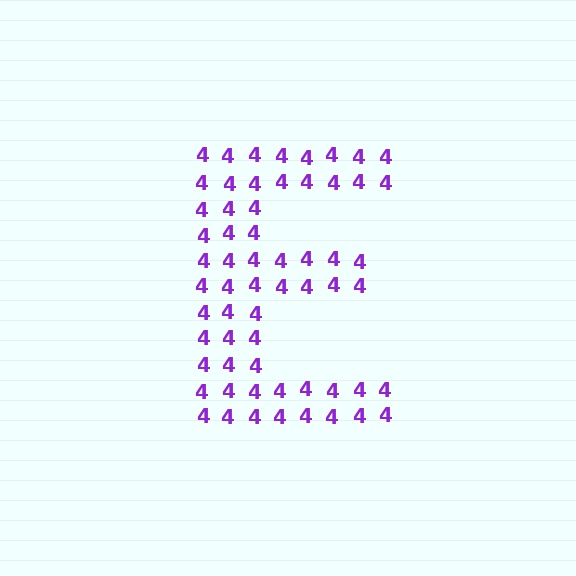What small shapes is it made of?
It is made of small digit 4's.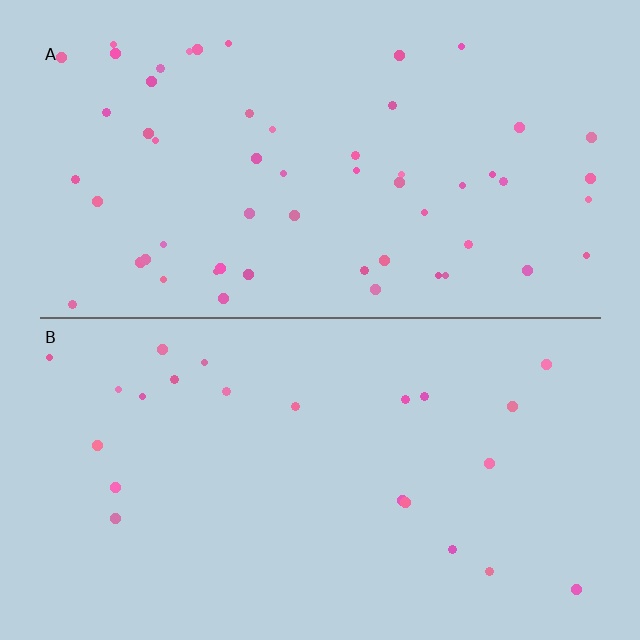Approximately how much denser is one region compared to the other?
Approximately 2.5× — region A over region B.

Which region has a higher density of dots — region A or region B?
A (the top).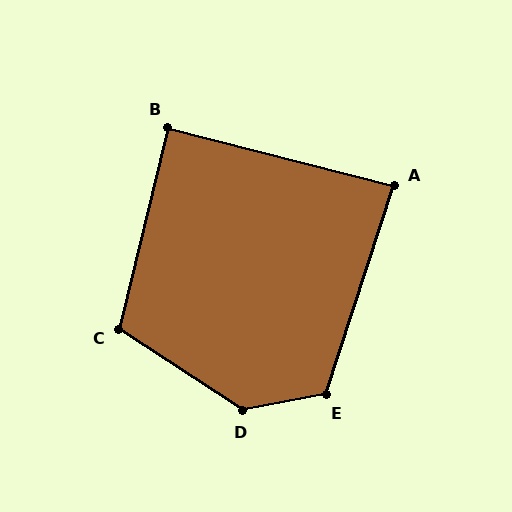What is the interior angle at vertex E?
Approximately 119 degrees (obtuse).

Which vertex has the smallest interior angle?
A, at approximately 86 degrees.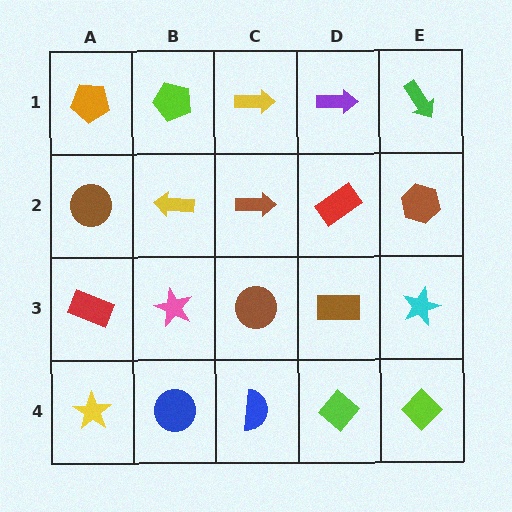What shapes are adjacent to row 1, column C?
A brown arrow (row 2, column C), a lime pentagon (row 1, column B), a purple arrow (row 1, column D).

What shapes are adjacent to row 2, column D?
A purple arrow (row 1, column D), a brown rectangle (row 3, column D), a brown arrow (row 2, column C), a brown hexagon (row 2, column E).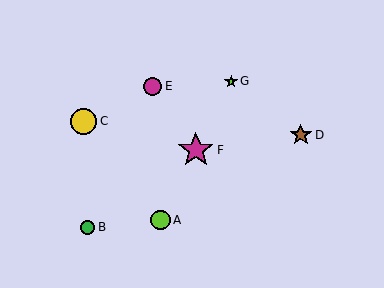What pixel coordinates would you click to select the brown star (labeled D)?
Click at (301, 135) to select the brown star D.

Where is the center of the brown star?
The center of the brown star is at (301, 135).